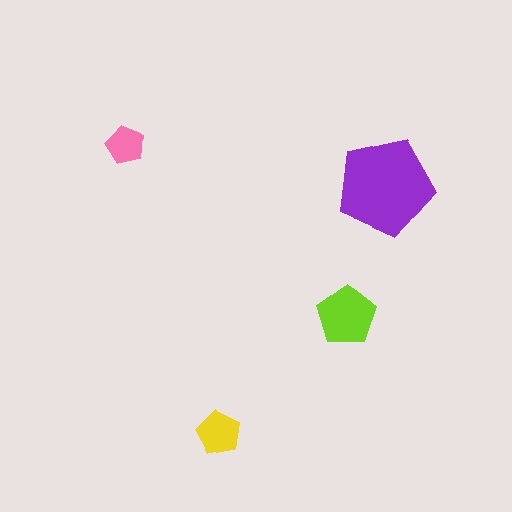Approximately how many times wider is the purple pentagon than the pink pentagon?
About 2.5 times wider.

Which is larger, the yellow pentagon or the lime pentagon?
The lime one.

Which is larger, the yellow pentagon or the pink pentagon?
The yellow one.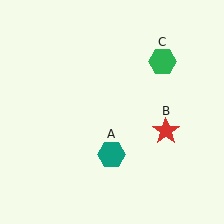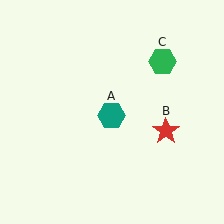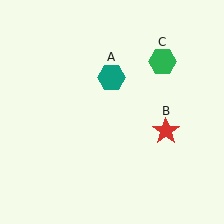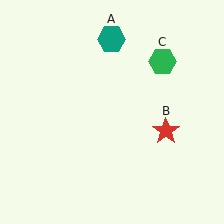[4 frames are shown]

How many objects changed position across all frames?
1 object changed position: teal hexagon (object A).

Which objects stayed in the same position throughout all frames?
Red star (object B) and green hexagon (object C) remained stationary.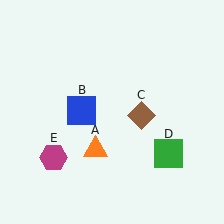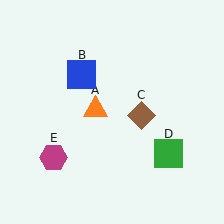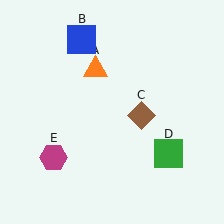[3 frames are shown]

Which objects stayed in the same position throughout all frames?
Brown diamond (object C) and green square (object D) and magenta hexagon (object E) remained stationary.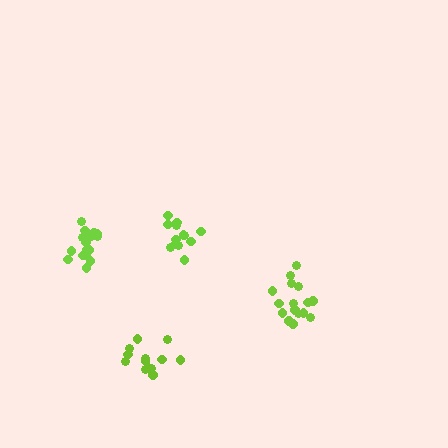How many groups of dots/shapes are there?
There are 4 groups.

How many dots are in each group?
Group 1: 17 dots, Group 2: 13 dots, Group 3: 14 dots, Group 4: 16 dots (60 total).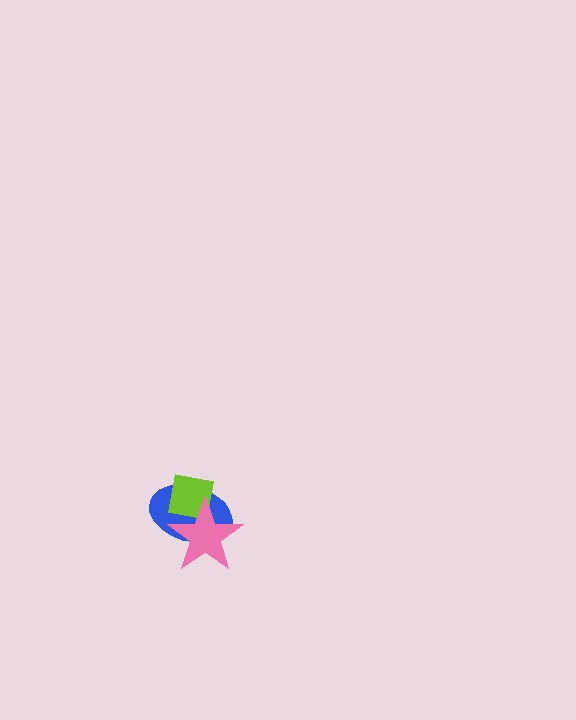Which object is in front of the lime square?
The pink star is in front of the lime square.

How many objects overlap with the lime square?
2 objects overlap with the lime square.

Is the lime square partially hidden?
Yes, it is partially covered by another shape.